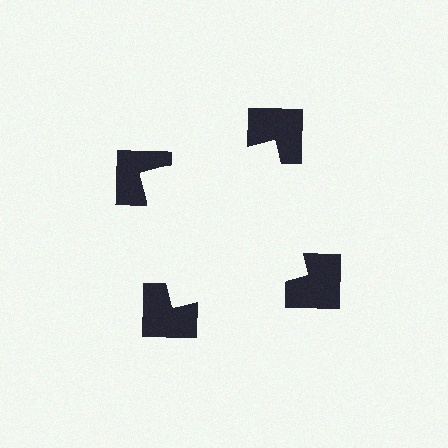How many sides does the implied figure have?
4 sides.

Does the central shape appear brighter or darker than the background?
It typically appears slightly brighter than the background, even though no actual brightness change is drawn.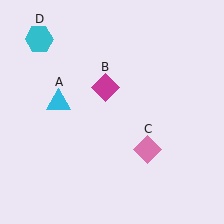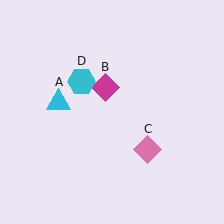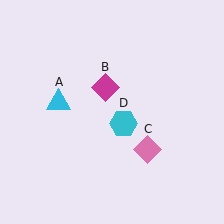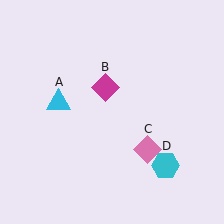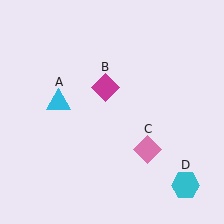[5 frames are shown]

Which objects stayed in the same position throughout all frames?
Cyan triangle (object A) and magenta diamond (object B) and pink diamond (object C) remained stationary.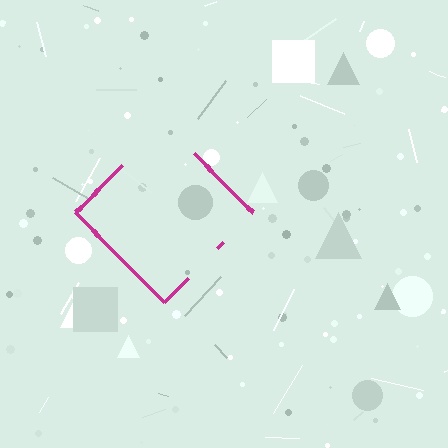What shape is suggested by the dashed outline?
The dashed outline suggests a diamond.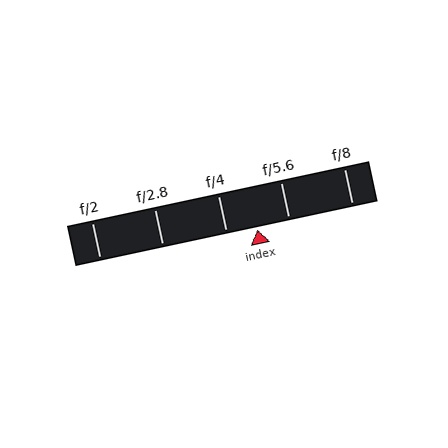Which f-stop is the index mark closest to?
The index mark is closest to f/4.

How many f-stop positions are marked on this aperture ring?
There are 5 f-stop positions marked.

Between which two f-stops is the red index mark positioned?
The index mark is between f/4 and f/5.6.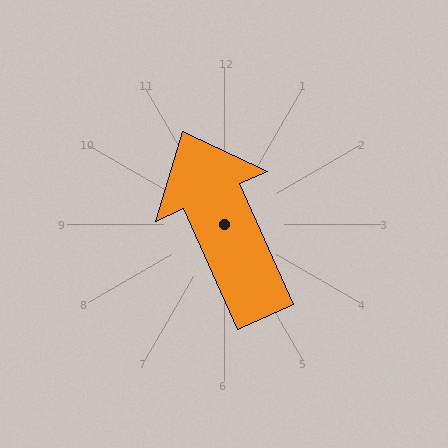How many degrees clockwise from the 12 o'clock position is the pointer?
Approximately 336 degrees.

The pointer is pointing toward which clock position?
Roughly 11 o'clock.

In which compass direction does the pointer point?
Northwest.